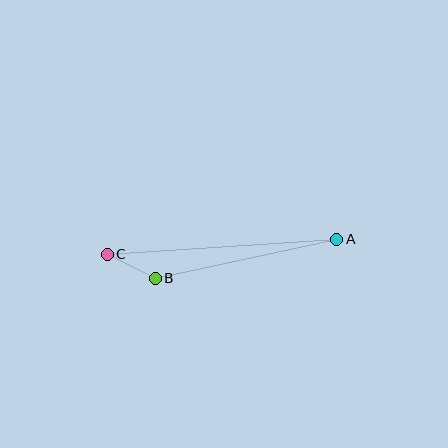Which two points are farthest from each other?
Points A and C are farthest from each other.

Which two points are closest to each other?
Points B and C are closest to each other.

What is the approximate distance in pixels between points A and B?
The distance between A and B is approximately 185 pixels.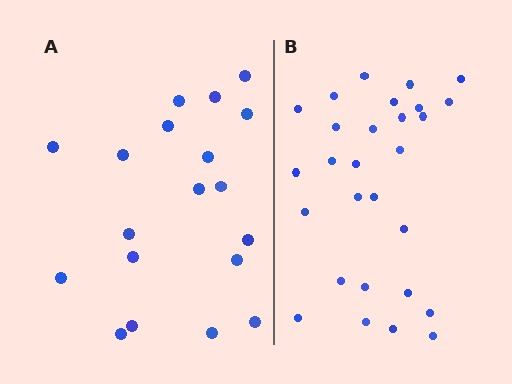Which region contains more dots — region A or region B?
Region B (the right region) has more dots.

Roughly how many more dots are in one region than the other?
Region B has roughly 8 or so more dots than region A.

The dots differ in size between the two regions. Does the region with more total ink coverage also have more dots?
No. Region A has more total ink coverage because its dots are larger, but region B actually contains more individual dots. Total area can be misleading — the number of items is what matters here.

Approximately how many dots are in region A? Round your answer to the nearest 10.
About 20 dots. (The exact count is 19, which rounds to 20.)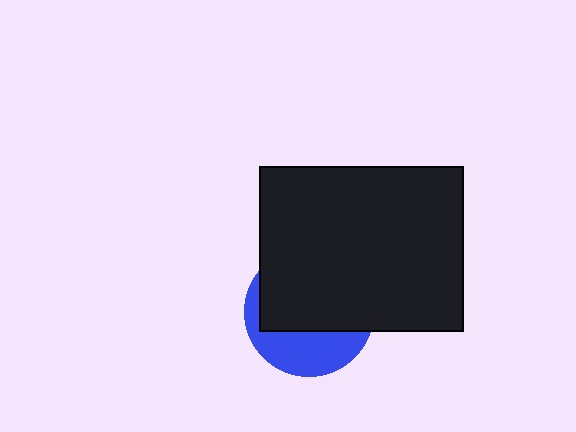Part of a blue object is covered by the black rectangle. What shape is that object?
It is a circle.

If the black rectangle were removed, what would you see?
You would see the complete blue circle.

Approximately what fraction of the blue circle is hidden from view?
Roughly 63% of the blue circle is hidden behind the black rectangle.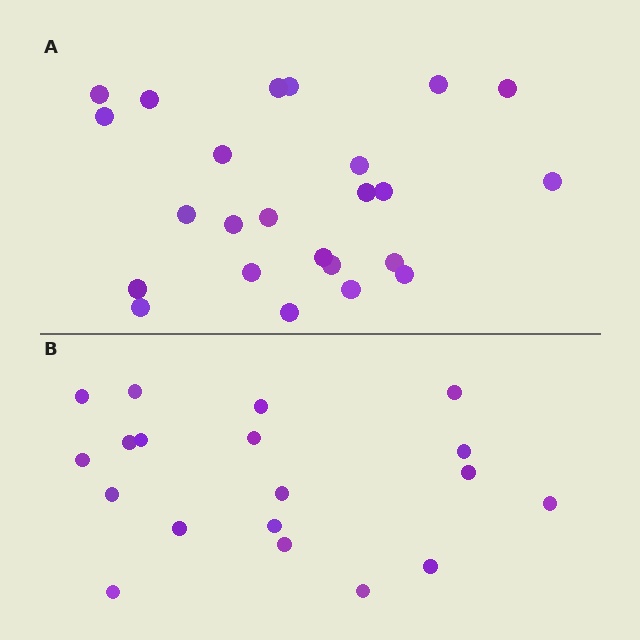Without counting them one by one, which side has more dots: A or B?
Region A (the top region) has more dots.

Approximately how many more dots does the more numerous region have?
Region A has about 5 more dots than region B.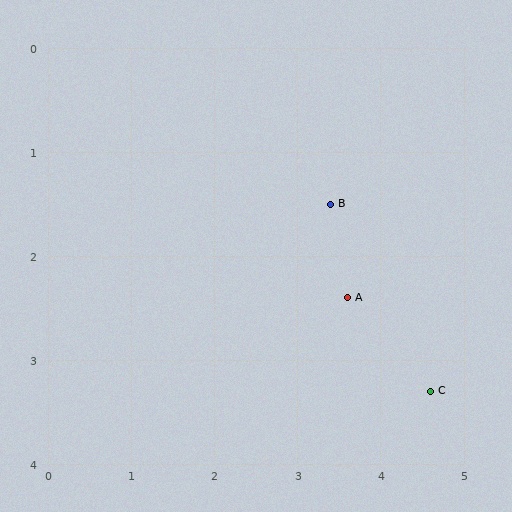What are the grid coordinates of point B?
Point B is at approximately (3.4, 1.5).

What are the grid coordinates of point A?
Point A is at approximately (3.6, 2.4).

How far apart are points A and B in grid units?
Points A and B are about 0.9 grid units apart.